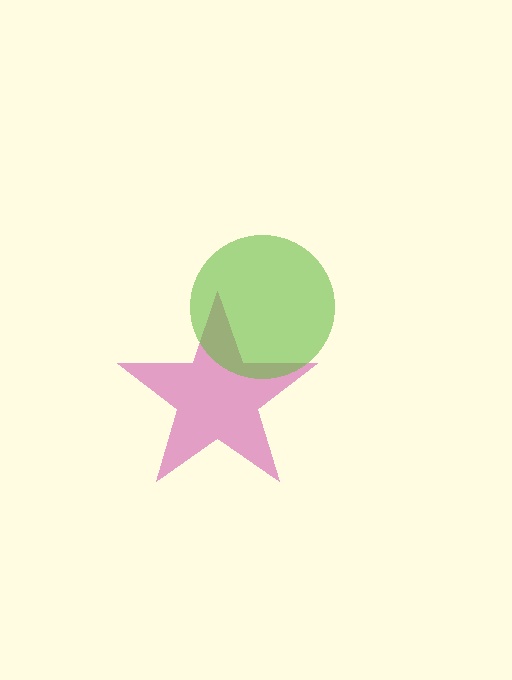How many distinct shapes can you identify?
There are 2 distinct shapes: a magenta star, a lime circle.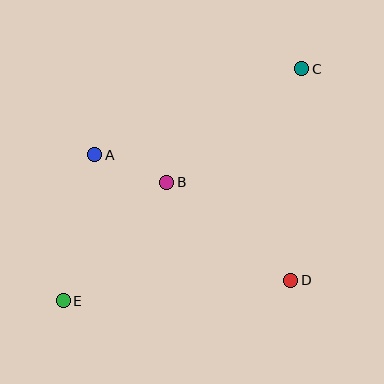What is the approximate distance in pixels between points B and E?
The distance between B and E is approximately 157 pixels.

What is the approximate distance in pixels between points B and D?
The distance between B and D is approximately 158 pixels.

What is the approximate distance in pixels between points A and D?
The distance between A and D is approximately 233 pixels.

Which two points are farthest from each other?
Points C and E are farthest from each other.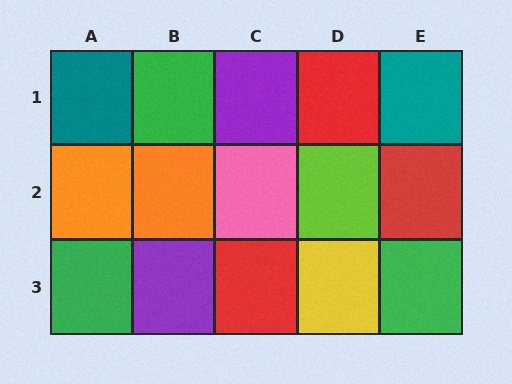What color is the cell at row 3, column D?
Yellow.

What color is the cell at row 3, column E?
Green.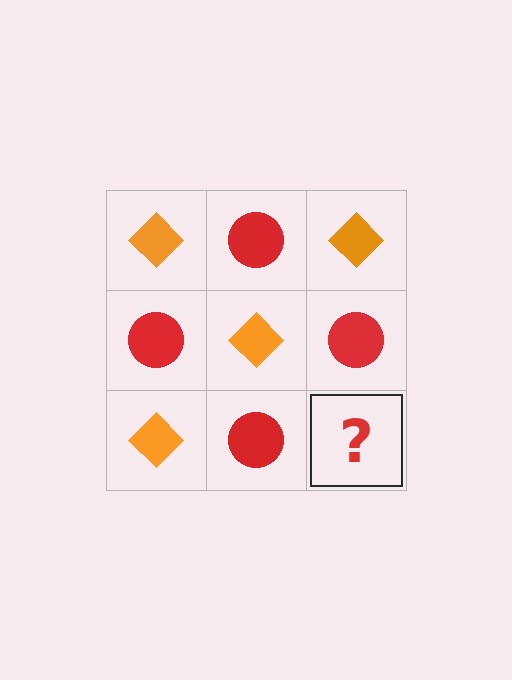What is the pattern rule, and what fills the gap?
The rule is that it alternates orange diamond and red circle in a checkerboard pattern. The gap should be filled with an orange diamond.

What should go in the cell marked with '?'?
The missing cell should contain an orange diamond.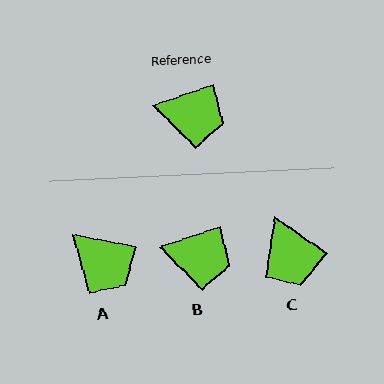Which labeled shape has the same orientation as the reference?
B.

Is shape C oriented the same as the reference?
No, it is off by about 54 degrees.